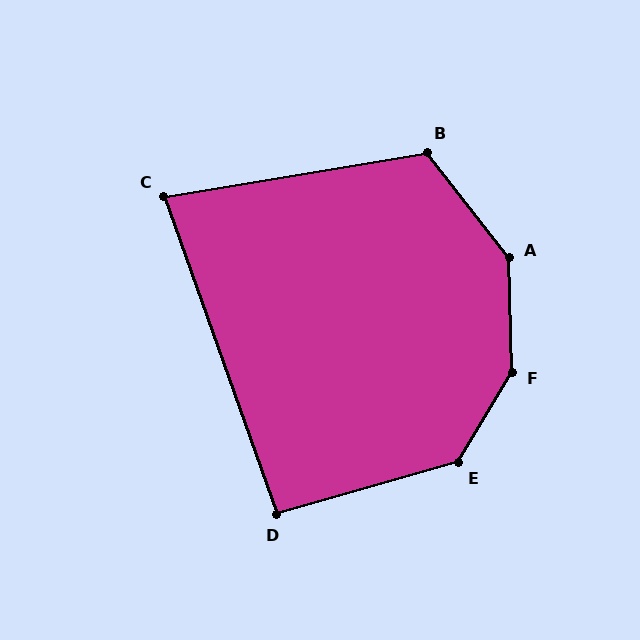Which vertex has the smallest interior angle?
C, at approximately 80 degrees.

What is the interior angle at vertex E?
Approximately 136 degrees (obtuse).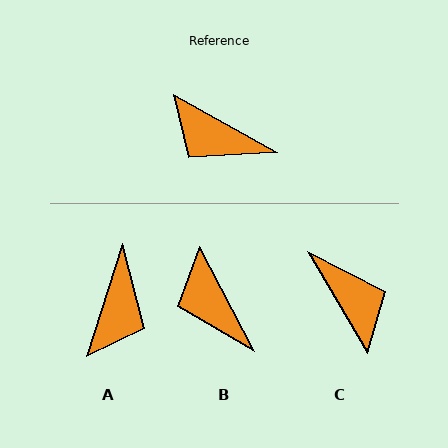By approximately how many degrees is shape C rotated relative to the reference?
Approximately 150 degrees counter-clockwise.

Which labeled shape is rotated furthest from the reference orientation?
C, about 150 degrees away.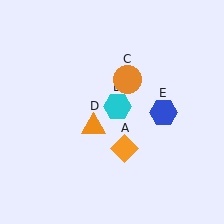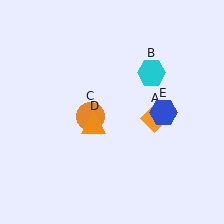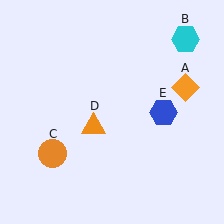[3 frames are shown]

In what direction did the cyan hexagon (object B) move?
The cyan hexagon (object B) moved up and to the right.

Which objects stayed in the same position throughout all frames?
Orange triangle (object D) and blue hexagon (object E) remained stationary.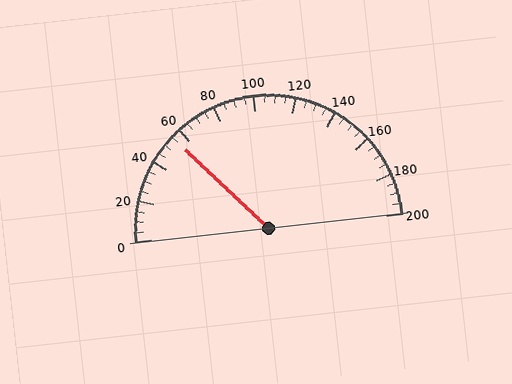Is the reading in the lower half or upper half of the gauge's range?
The reading is in the lower half of the range (0 to 200).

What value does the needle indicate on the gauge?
The needle indicates approximately 55.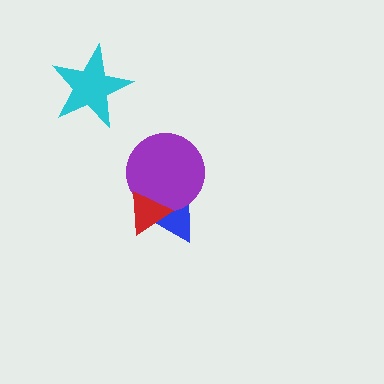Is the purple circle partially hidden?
Yes, it is partially covered by another shape.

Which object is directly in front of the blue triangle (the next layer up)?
The purple circle is directly in front of the blue triangle.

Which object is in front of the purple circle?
The red triangle is in front of the purple circle.